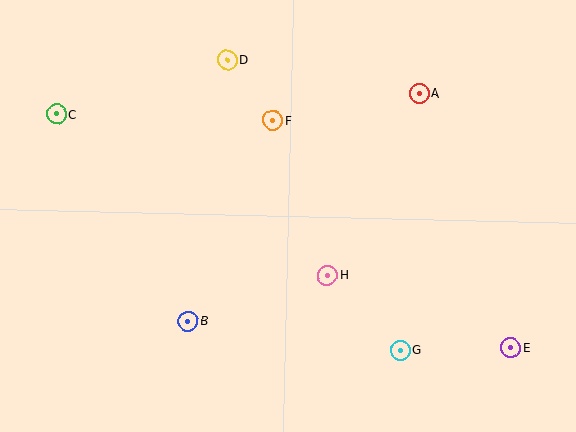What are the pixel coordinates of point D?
Point D is at (227, 60).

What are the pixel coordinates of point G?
Point G is at (400, 350).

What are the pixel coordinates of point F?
Point F is at (273, 120).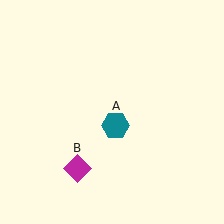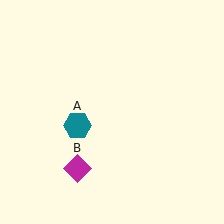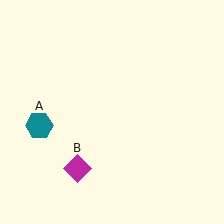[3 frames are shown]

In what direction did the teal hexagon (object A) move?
The teal hexagon (object A) moved left.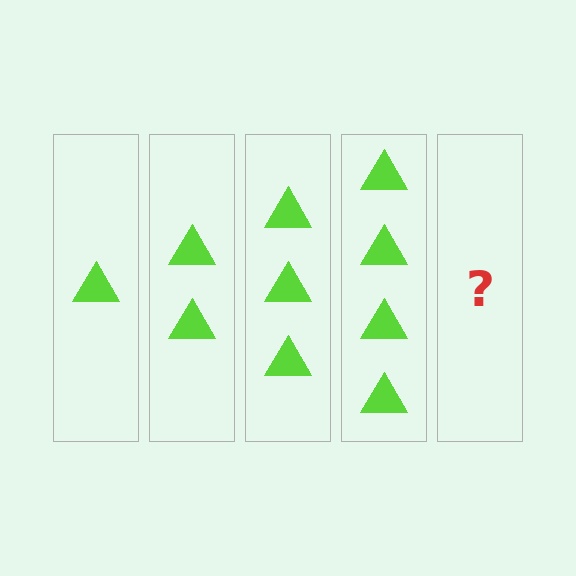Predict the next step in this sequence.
The next step is 5 triangles.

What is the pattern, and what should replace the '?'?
The pattern is that each step adds one more triangle. The '?' should be 5 triangles.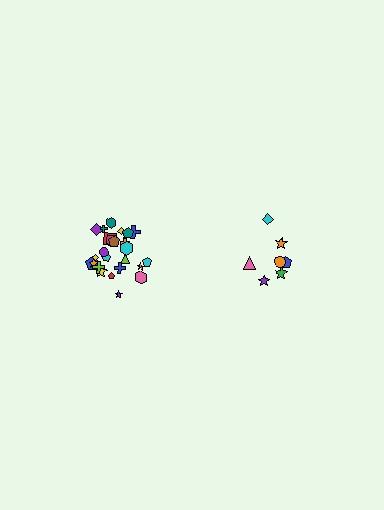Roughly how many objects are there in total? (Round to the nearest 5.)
Roughly 30 objects in total.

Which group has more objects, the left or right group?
The left group.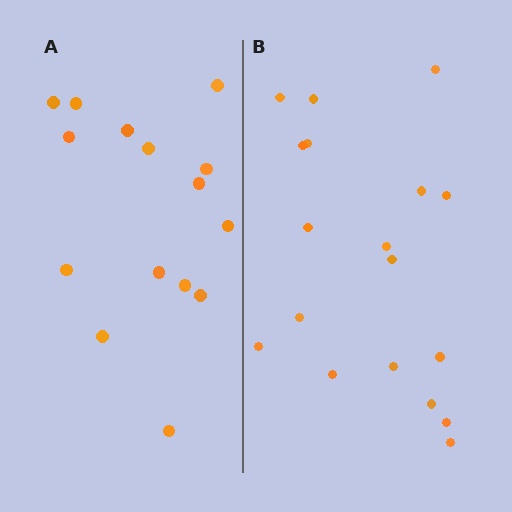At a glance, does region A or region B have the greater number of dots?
Region B (the right region) has more dots.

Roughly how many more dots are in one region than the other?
Region B has just a few more — roughly 2 or 3 more dots than region A.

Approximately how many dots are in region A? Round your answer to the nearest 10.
About 20 dots. (The exact count is 15, which rounds to 20.)